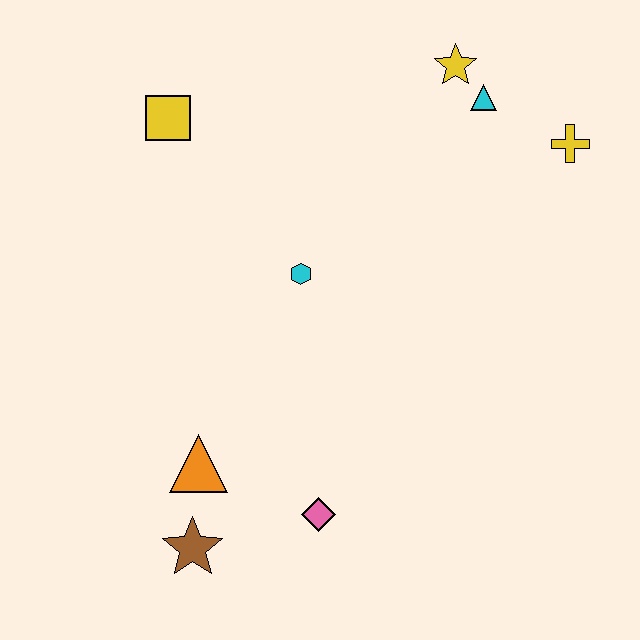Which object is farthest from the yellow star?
The brown star is farthest from the yellow star.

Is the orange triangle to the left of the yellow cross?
Yes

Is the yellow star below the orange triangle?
No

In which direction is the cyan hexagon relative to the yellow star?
The cyan hexagon is below the yellow star.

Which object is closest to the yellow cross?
The cyan triangle is closest to the yellow cross.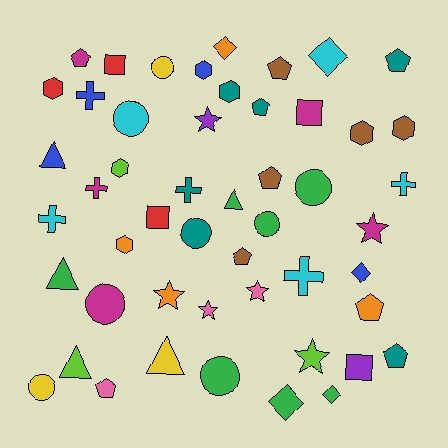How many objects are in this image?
There are 50 objects.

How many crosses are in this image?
There are 6 crosses.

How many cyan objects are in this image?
There are 5 cyan objects.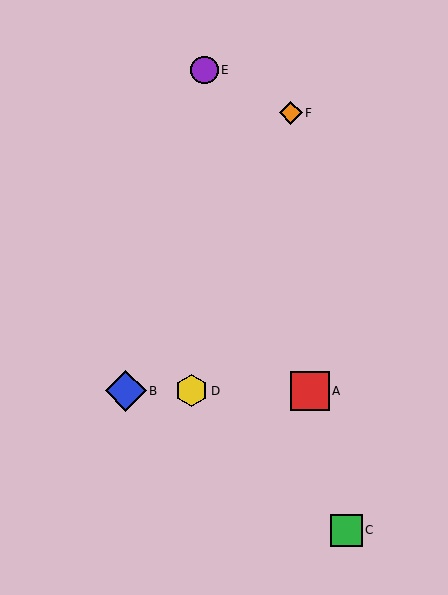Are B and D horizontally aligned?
Yes, both are at y≈391.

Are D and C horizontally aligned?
No, D is at y≈391 and C is at y≈530.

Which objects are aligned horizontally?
Objects A, B, D are aligned horizontally.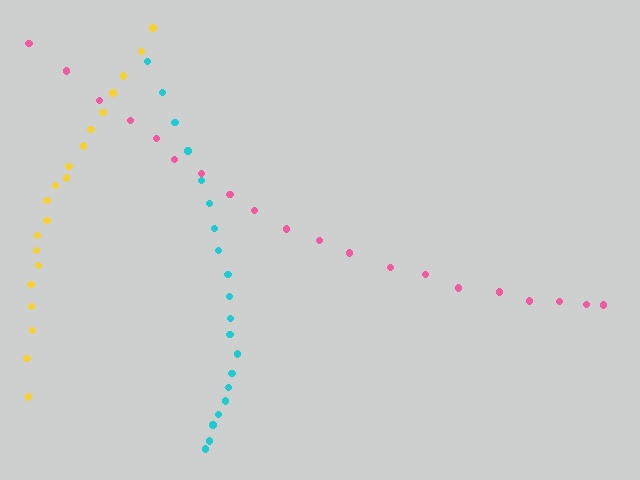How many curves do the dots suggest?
There are 3 distinct paths.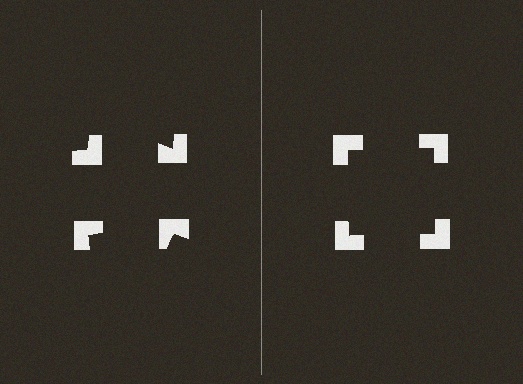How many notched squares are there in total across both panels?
8 — 4 on each side.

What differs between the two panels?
The notched squares are positioned identically on both sides; only the wedge orientations differ. On the right they align to a square; on the left they are misaligned.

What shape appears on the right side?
An illusory square.